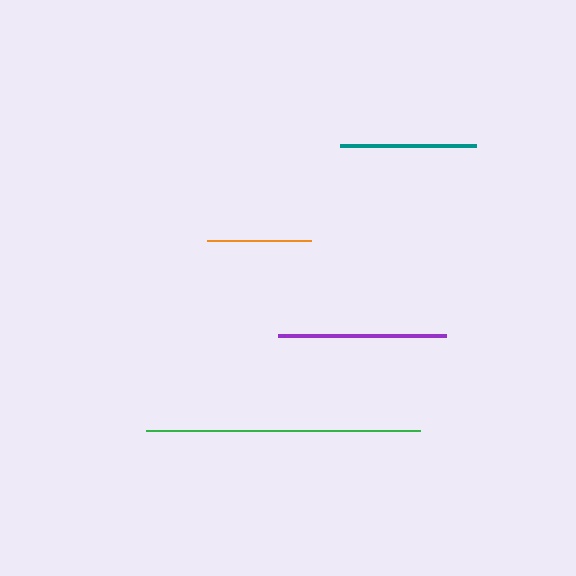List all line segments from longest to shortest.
From longest to shortest: green, purple, teal, orange.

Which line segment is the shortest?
The orange line is the shortest at approximately 104 pixels.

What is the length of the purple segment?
The purple segment is approximately 168 pixels long.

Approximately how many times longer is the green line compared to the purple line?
The green line is approximately 1.6 times the length of the purple line.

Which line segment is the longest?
The green line is the longest at approximately 274 pixels.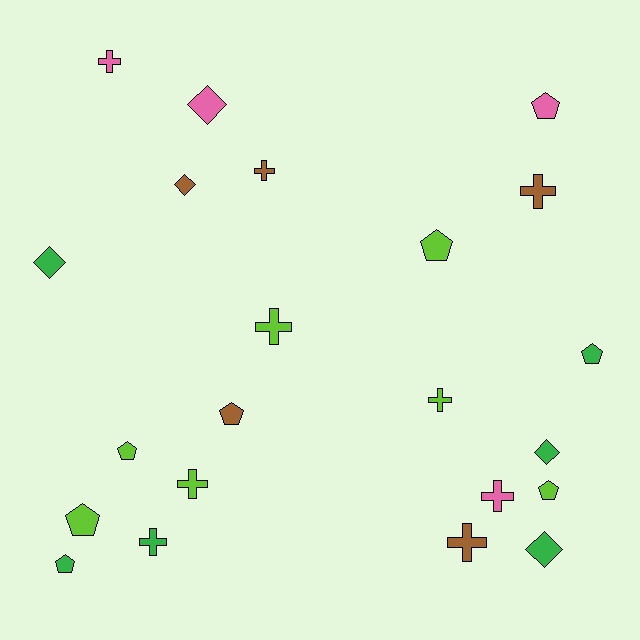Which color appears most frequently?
Lime, with 7 objects.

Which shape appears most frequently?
Cross, with 9 objects.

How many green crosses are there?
There is 1 green cross.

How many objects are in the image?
There are 22 objects.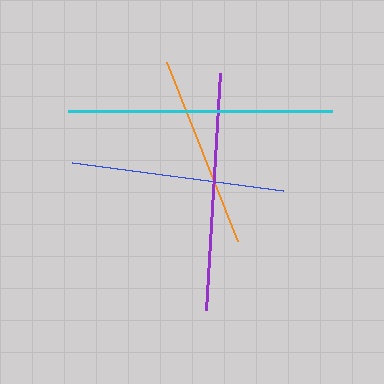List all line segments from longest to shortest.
From longest to shortest: cyan, purple, blue, orange.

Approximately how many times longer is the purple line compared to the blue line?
The purple line is approximately 1.1 times the length of the blue line.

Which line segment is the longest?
The cyan line is the longest at approximately 264 pixels.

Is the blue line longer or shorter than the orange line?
The blue line is longer than the orange line.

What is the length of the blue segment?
The blue segment is approximately 213 pixels long.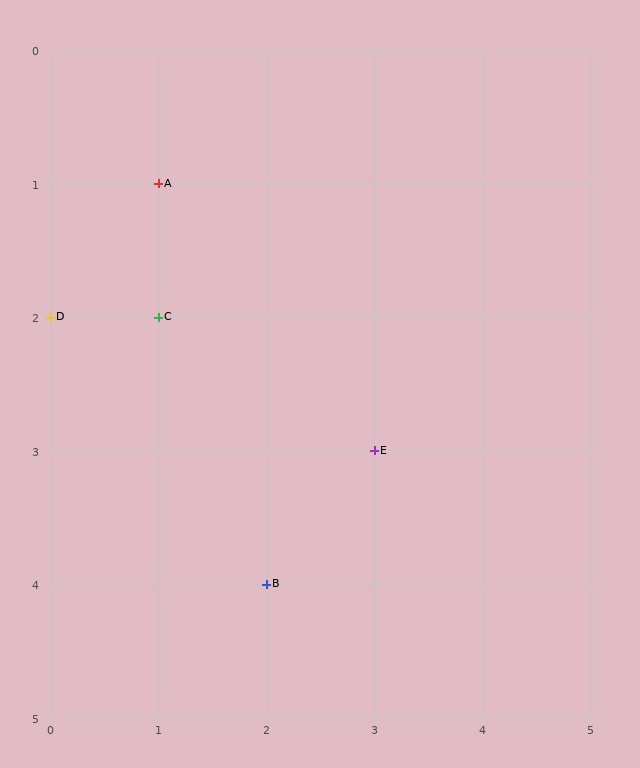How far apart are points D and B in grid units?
Points D and B are 2 columns and 2 rows apart (about 2.8 grid units diagonally).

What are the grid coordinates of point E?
Point E is at grid coordinates (3, 3).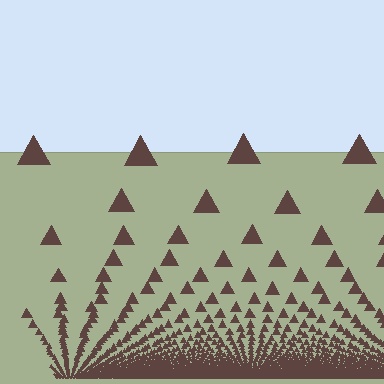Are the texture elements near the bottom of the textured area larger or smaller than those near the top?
Smaller. The gradient is inverted — elements near the bottom are smaller and denser.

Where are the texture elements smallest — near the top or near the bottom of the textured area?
Near the bottom.